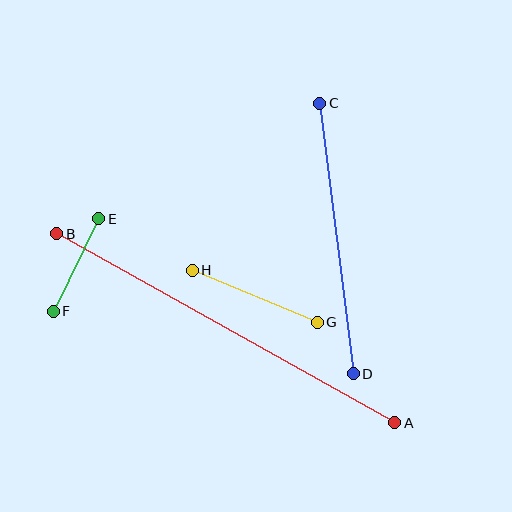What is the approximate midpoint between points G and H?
The midpoint is at approximately (255, 296) pixels.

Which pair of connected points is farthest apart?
Points A and B are farthest apart.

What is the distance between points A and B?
The distance is approximately 387 pixels.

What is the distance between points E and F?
The distance is approximately 103 pixels.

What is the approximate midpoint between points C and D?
The midpoint is at approximately (336, 238) pixels.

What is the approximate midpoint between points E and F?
The midpoint is at approximately (76, 265) pixels.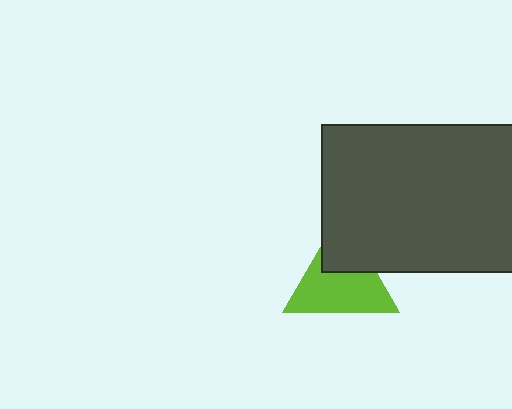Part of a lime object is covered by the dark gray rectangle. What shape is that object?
It is a triangle.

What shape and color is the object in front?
The object in front is a dark gray rectangle.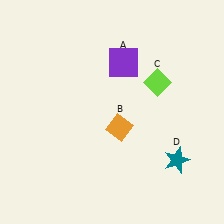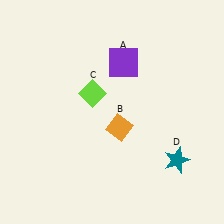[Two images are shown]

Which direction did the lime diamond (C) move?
The lime diamond (C) moved left.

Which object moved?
The lime diamond (C) moved left.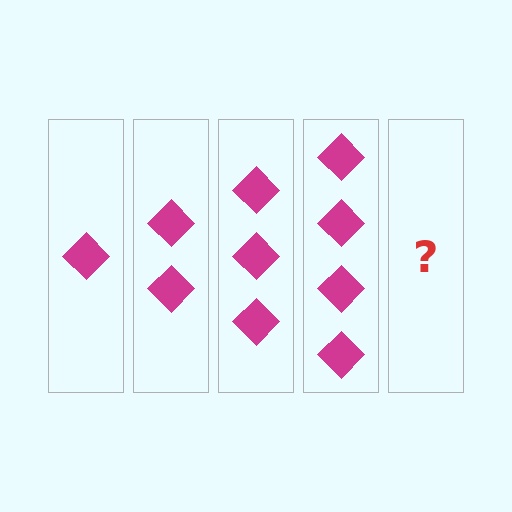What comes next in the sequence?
The next element should be 5 diamonds.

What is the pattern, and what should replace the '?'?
The pattern is that each step adds one more diamond. The '?' should be 5 diamonds.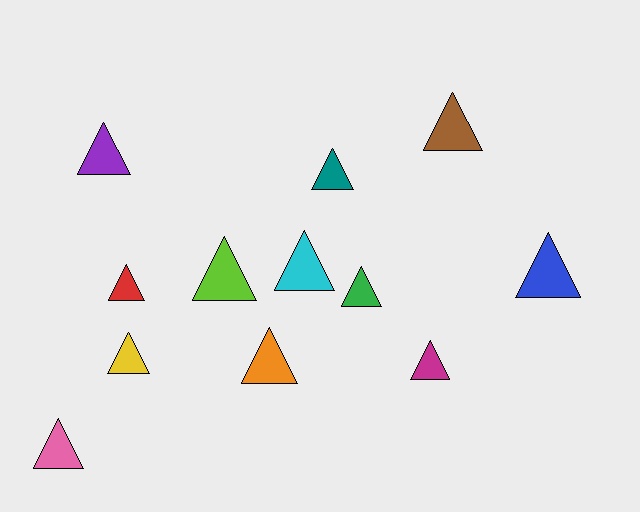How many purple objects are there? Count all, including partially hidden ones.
There is 1 purple object.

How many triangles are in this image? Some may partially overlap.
There are 12 triangles.